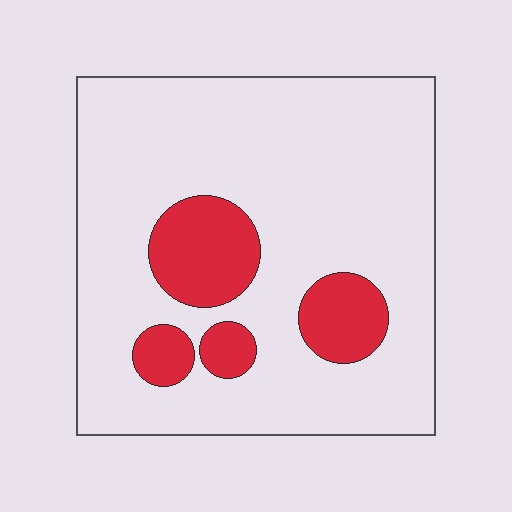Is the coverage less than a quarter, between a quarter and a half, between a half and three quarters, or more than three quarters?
Less than a quarter.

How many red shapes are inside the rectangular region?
4.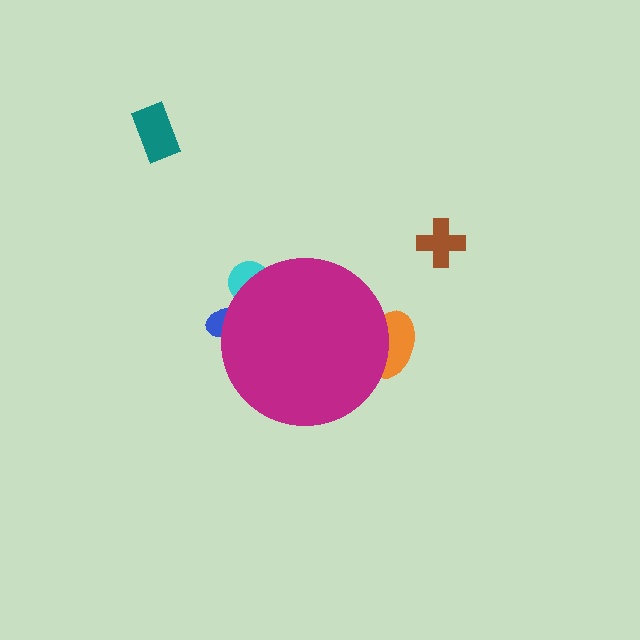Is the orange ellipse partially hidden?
Yes, the orange ellipse is partially hidden behind the magenta circle.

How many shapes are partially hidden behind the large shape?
3 shapes are partially hidden.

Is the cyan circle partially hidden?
Yes, the cyan circle is partially hidden behind the magenta circle.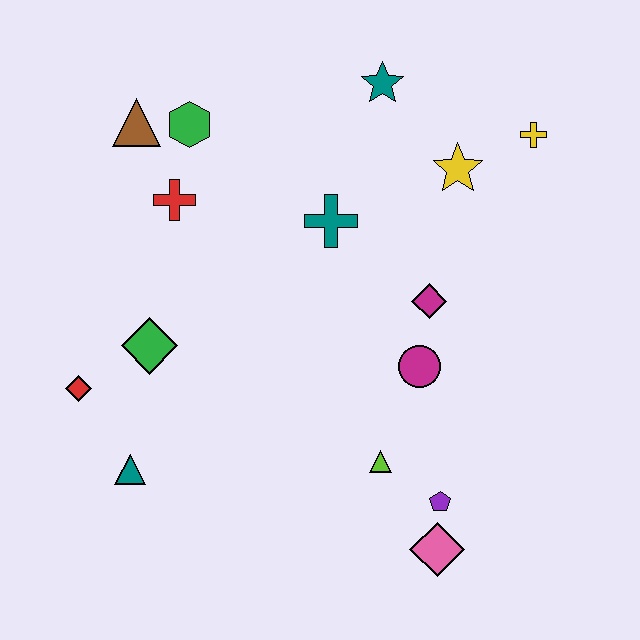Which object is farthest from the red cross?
The pink diamond is farthest from the red cross.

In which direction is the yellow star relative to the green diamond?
The yellow star is to the right of the green diamond.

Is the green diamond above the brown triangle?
No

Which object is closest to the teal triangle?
The red diamond is closest to the teal triangle.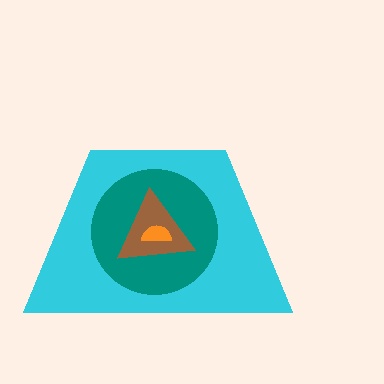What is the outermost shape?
The cyan trapezoid.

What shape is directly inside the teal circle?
The brown triangle.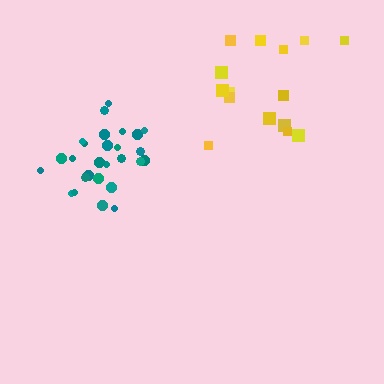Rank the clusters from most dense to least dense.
teal, yellow.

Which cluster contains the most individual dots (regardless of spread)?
Teal (27).